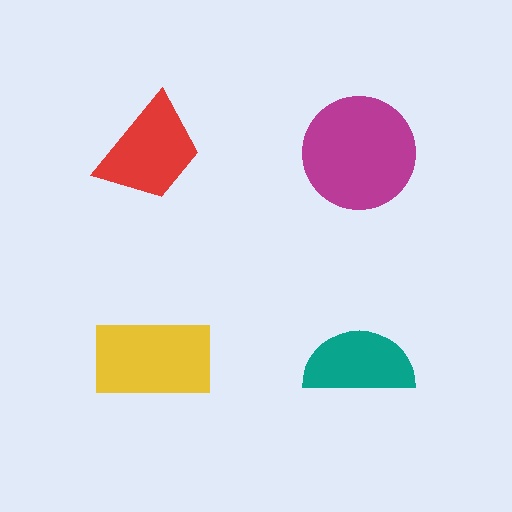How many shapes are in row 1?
2 shapes.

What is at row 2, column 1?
A yellow rectangle.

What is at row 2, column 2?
A teal semicircle.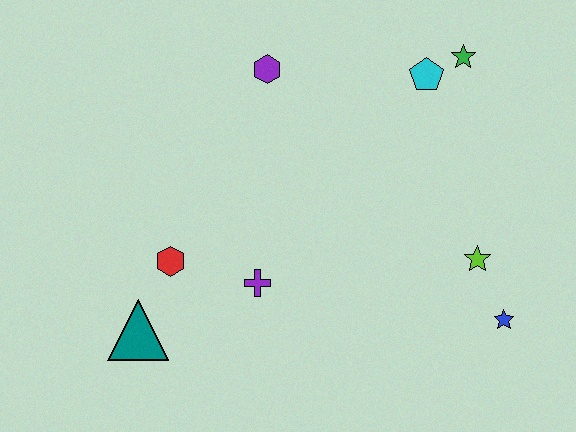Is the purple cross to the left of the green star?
Yes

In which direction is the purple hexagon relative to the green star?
The purple hexagon is to the left of the green star.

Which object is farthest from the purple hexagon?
The blue star is farthest from the purple hexagon.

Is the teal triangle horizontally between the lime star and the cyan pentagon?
No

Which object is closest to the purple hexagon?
The cyan pentagon is closest to the purple hexagon.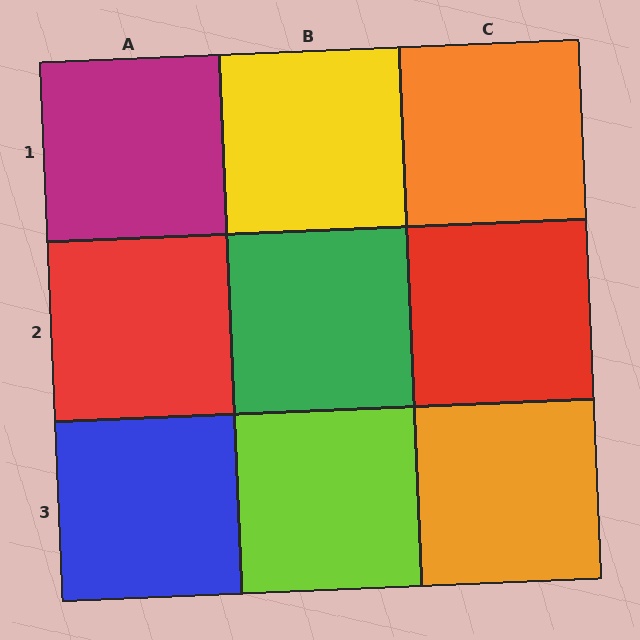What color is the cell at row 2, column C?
Red.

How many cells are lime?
1 cell is lime.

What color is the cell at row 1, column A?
Magenta.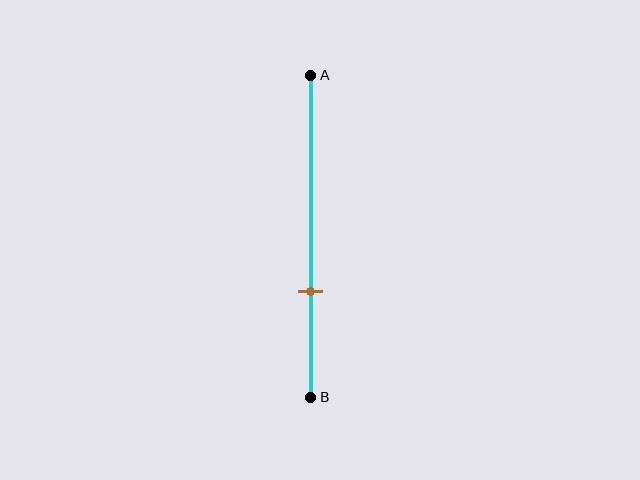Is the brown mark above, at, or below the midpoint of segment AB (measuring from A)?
The brown mark is below the midpoint of segment AB.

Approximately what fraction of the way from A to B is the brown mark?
The brown mark is approximately 65% of the way from A to B.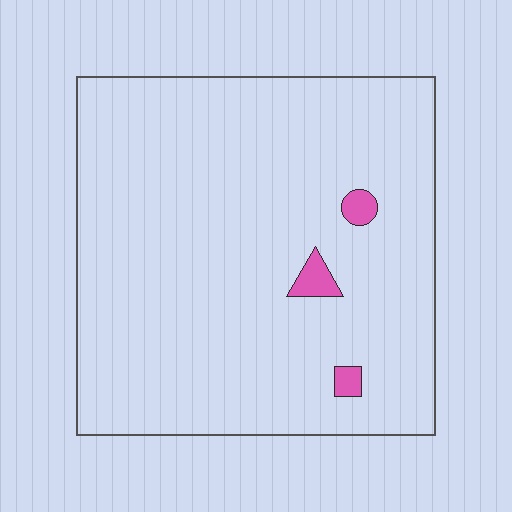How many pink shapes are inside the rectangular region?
3.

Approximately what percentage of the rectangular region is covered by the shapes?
Approximately 5%.